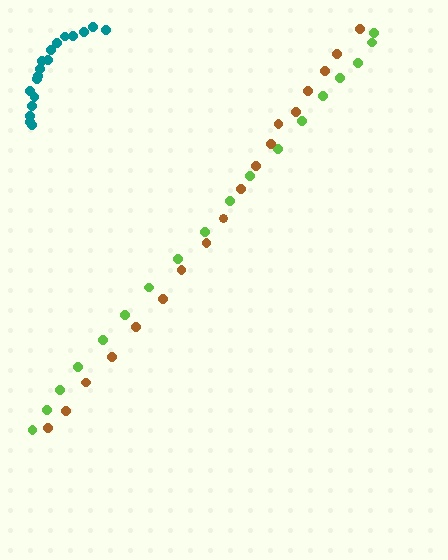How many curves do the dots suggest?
There are 3 distinct paths.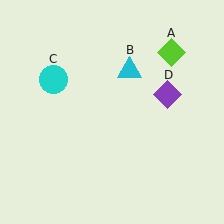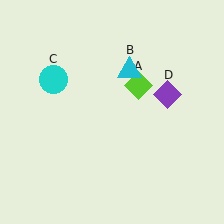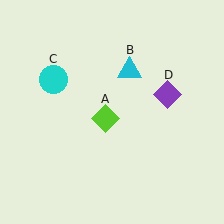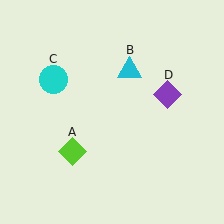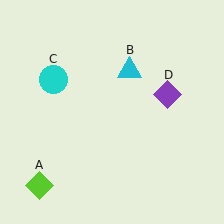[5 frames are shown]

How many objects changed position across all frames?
1 object changed position: lime diamond (object A).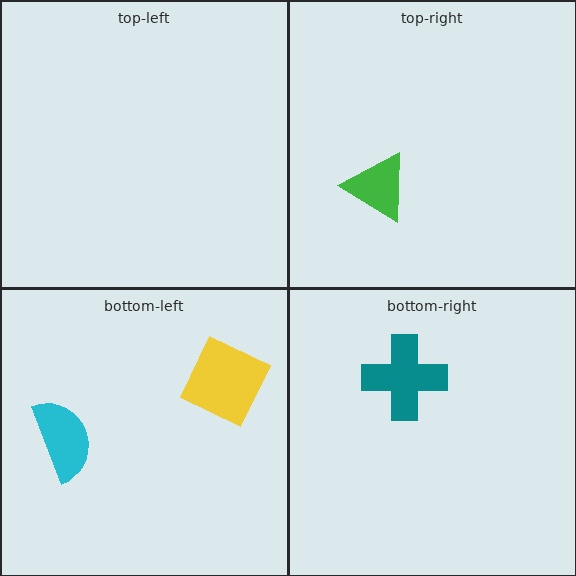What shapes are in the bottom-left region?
The cyan semicircle, the yellow diamond.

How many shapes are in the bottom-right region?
1.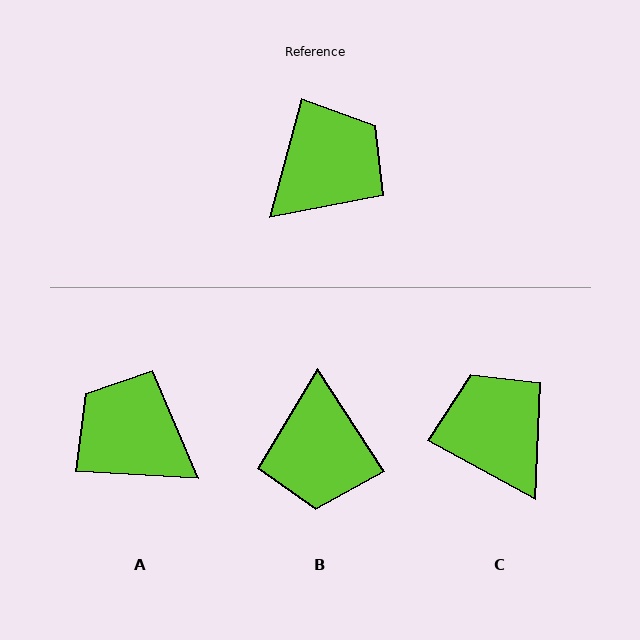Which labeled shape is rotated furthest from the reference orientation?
B, about 132 degrees away.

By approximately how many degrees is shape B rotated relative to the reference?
Approximately 132 degrees clockwise.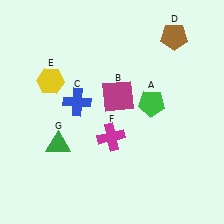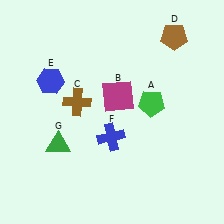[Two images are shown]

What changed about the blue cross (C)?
In Image 1, C is blue. In Image 2, it changed to brown.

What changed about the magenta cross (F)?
In Image 1, F is magenta. In Image 2, it changed to blue.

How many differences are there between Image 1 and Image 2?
There are 3 differences between the two images.